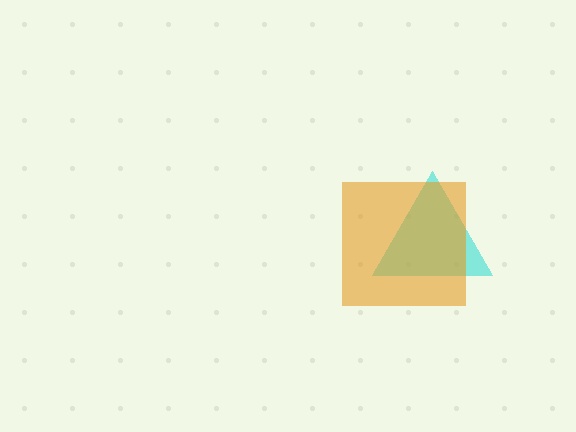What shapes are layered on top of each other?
The layered shapes are: a cyan triangle, an orange square.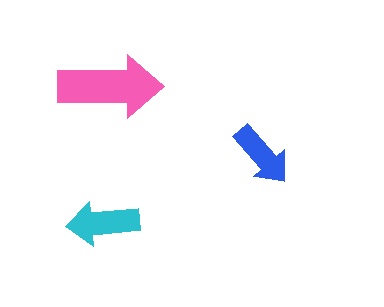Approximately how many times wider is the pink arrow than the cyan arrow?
About 1.5 times wider.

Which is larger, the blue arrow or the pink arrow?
The pink one.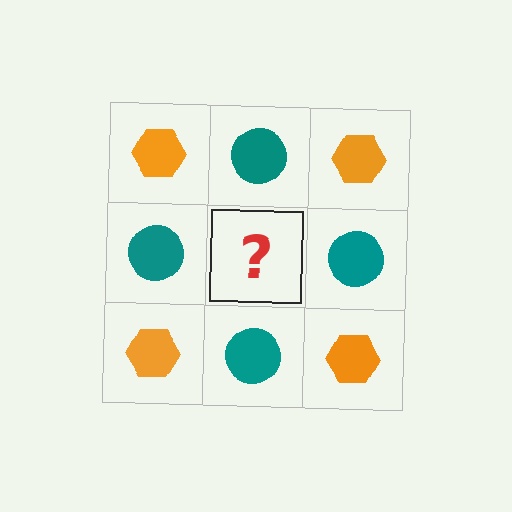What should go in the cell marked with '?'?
The missing cell should contain an orange hexagon.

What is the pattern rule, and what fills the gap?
The rule is that it alternates orange hexagon and teal circle in a checkerboard pattern. The gap should be filled with an orange hexagon.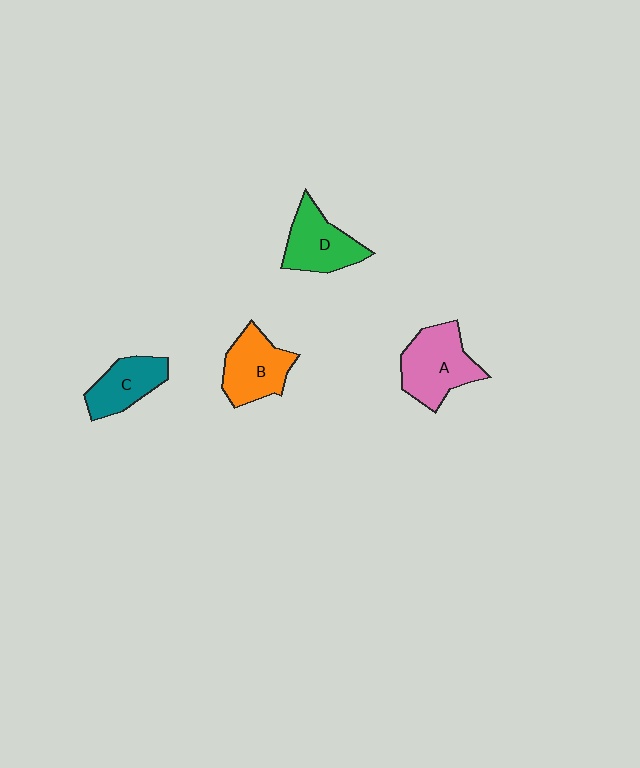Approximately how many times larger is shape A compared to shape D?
Approximately 1.2 times.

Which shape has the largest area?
Shape A (pink).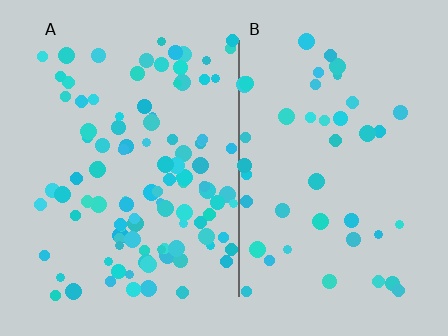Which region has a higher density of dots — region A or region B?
A (the left).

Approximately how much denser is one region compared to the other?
Approximately 2.3× — region A over region B.